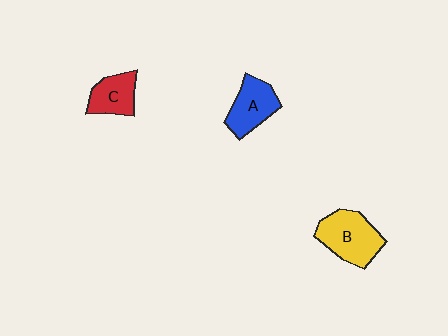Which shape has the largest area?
Shape B (yellow).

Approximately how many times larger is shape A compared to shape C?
Approximately 1.2 times.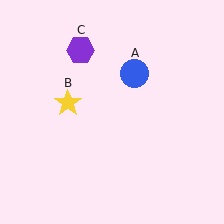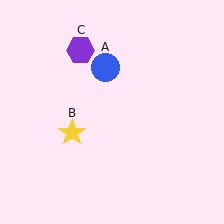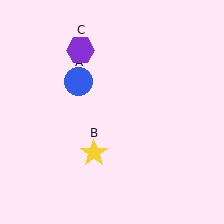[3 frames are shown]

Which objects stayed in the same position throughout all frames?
Purple hexagon (object C) remained stationary.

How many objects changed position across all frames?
2 objects changed position: blue circle (object A), yellow star (object B).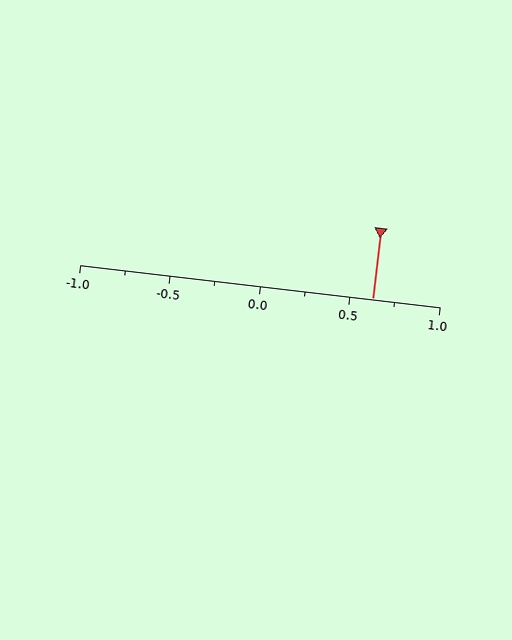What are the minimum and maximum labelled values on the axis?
The axis runs from -1.0 to 1.0.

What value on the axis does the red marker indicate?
The marker indicates approximately 0.62.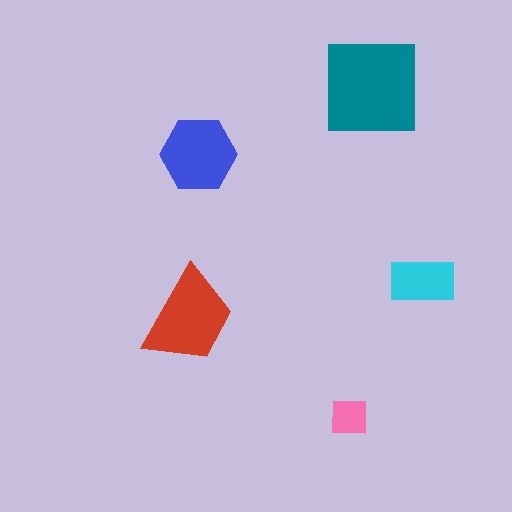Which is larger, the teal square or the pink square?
The teal square.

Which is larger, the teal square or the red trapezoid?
The teal square.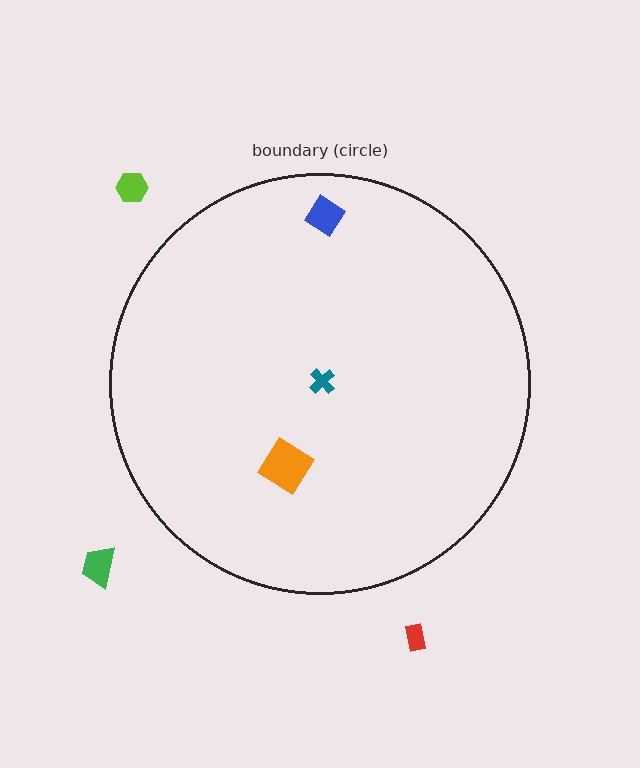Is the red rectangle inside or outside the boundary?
Outside.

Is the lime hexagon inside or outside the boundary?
Outside.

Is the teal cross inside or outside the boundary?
Inside.